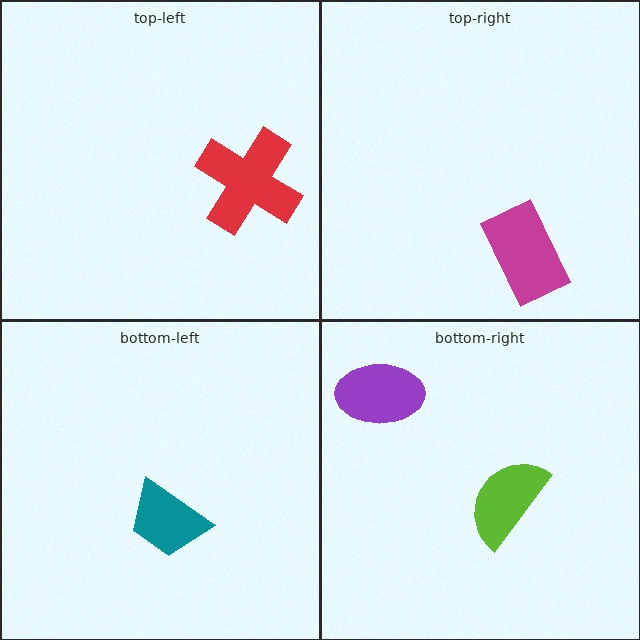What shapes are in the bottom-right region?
The lime semicircle, the purple ellipse.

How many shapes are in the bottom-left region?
1.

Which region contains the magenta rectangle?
The top-right region.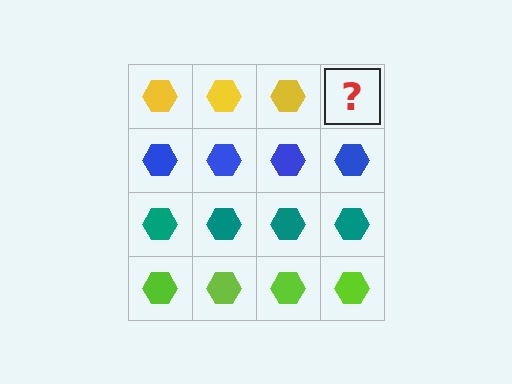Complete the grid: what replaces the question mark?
The question mark should be replaced with a yellow hexagon.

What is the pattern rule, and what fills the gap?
The rule is that each row has a consistent color. The gap should be filled with a yellow hexagon.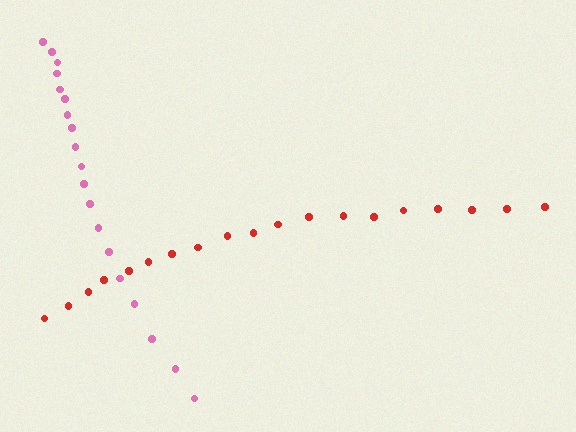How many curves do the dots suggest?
There are 2 distinct paths.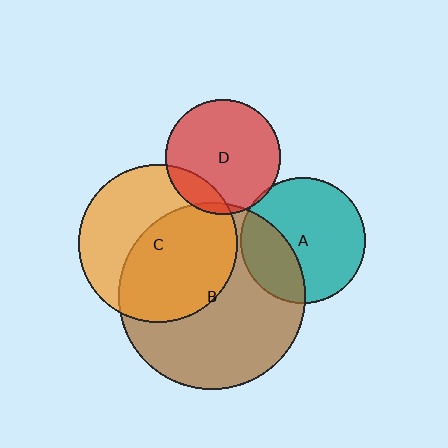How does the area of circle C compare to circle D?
Approximately 1.9 times.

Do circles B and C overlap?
Yes.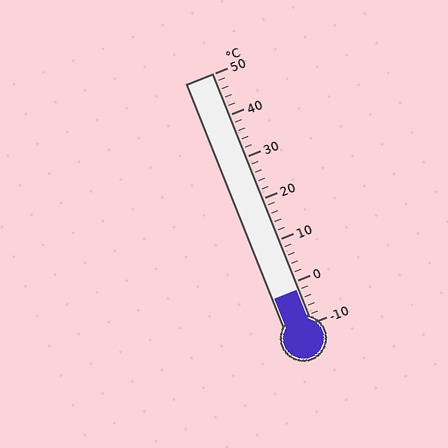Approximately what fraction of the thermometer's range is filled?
The thermometer is filled to approximately 15% of its range.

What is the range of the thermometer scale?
The thermometer scale ranges from -10°C to 50°C.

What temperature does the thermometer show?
The thermometer shows approximately -2°C.